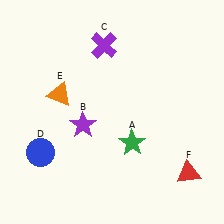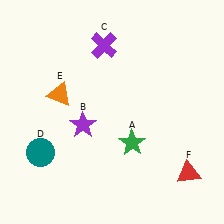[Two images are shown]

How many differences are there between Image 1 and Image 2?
There is 1 difference between the two images.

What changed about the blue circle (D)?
In Image 1, D is blue. In Image 2, it changed to teal.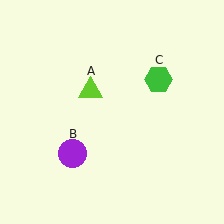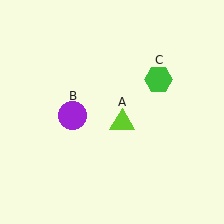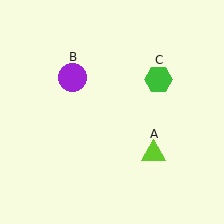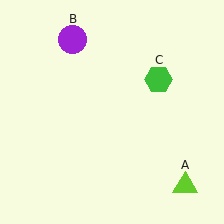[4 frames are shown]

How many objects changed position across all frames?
2 objects changed position: lime triangle (object A), purple circle (object B).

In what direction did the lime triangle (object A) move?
The lime triangle (object A) moved down and to the right.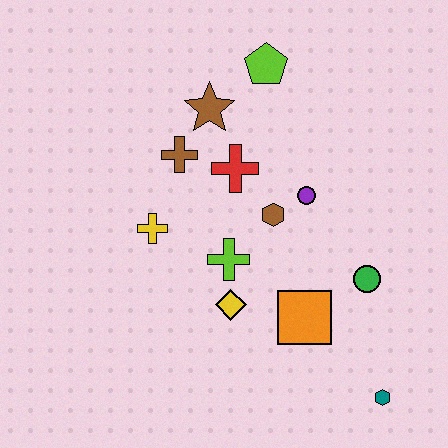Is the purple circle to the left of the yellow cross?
No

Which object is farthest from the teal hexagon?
The lime pentagon is farthest from the teal hexagon.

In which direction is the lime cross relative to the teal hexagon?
The lime cross is to the left of the teal hexagon.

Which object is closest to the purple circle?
The brown hexagon is closest to the purple circle.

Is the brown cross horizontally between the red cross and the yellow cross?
Yes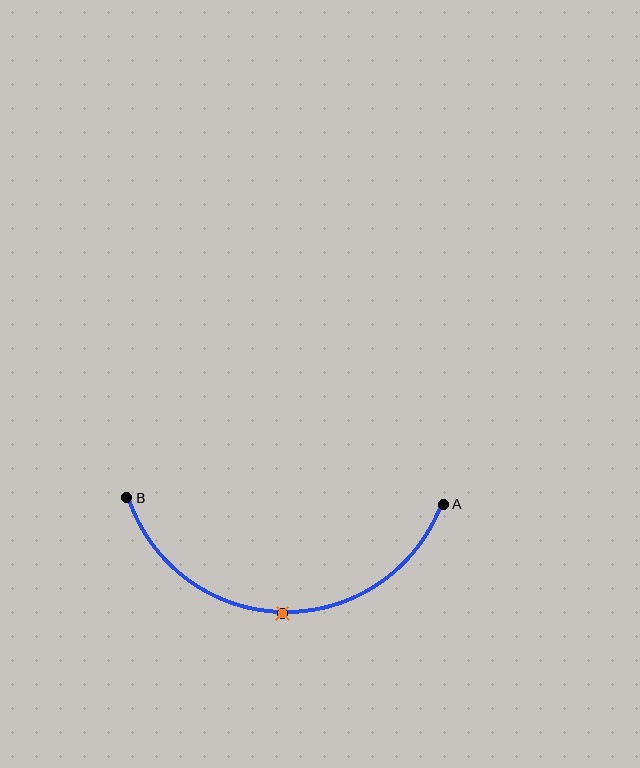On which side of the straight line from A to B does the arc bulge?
The arc bulges below the straight line connecting A and B.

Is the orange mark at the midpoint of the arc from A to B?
Yes. The orange mark lies on the arc at equal arc-length from both A and B — it is the arc midpoint.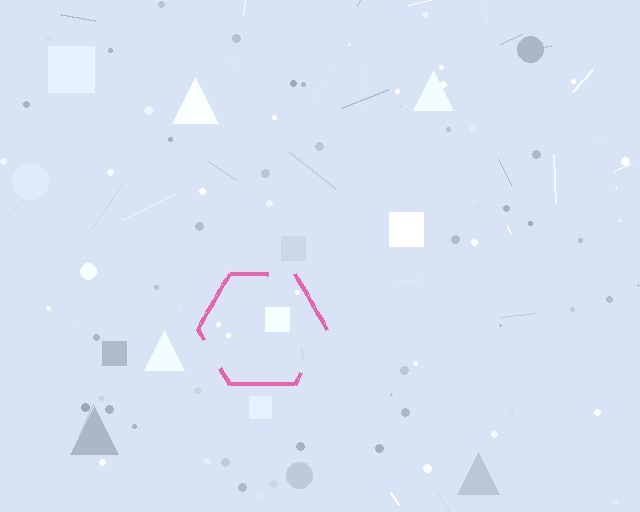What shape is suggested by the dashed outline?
The dashed outline suggests a hexagon.